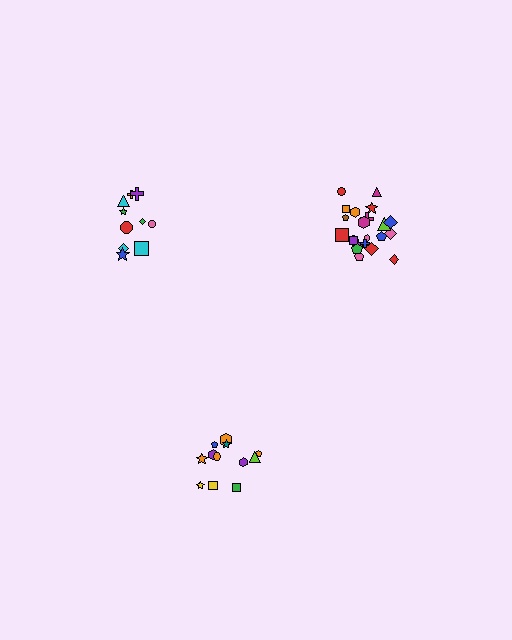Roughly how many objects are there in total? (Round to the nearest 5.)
Roughly 45 objects in total.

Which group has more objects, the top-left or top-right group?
The top-right group.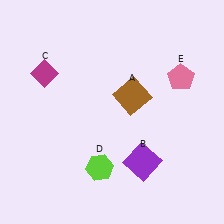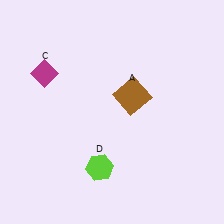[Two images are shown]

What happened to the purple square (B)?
The purple square (B) was removed in Image 2. It was in the bottom-right area of Image 1.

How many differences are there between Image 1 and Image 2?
There are 2 differences between the two images.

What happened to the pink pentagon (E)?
The pink pentagon (E) was removed in Image 2. It was in the top-right area of Image 1.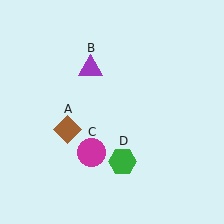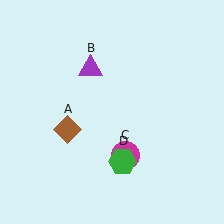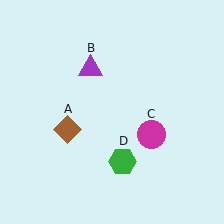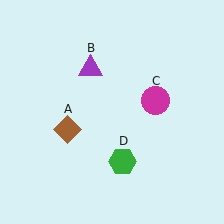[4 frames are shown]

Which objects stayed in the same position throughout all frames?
Brown diamond (object A) and purple triangle (object B) and green hexagon (object D) remained stationary.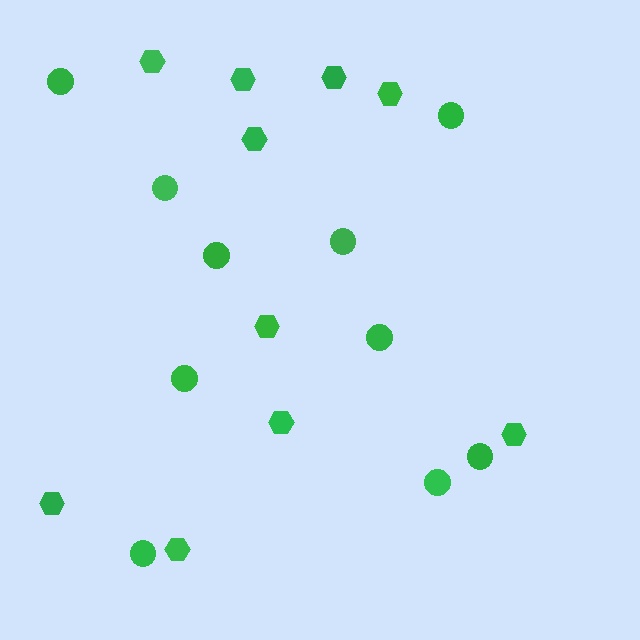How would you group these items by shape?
There are 2 groups: one group of circles (10) and one group of hexagons (10).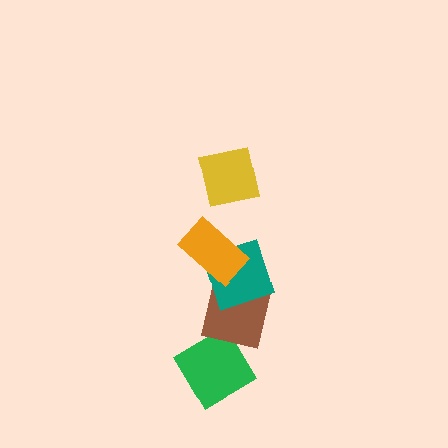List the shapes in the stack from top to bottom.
From top to bottom: the yellow square, the orange rectangle, the teal diamond, the brown square, the green diamond.